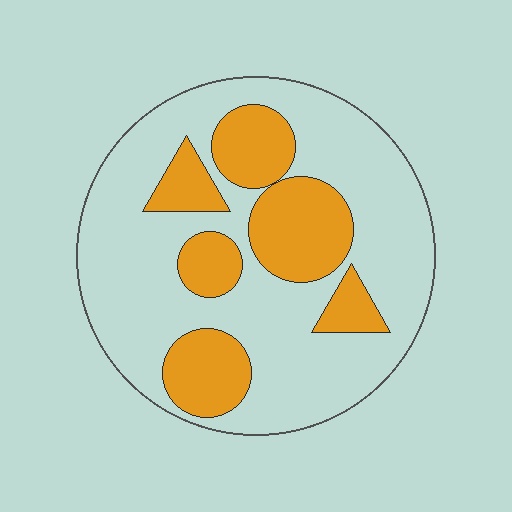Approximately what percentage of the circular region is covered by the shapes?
Approximately 30%.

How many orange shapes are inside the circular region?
6.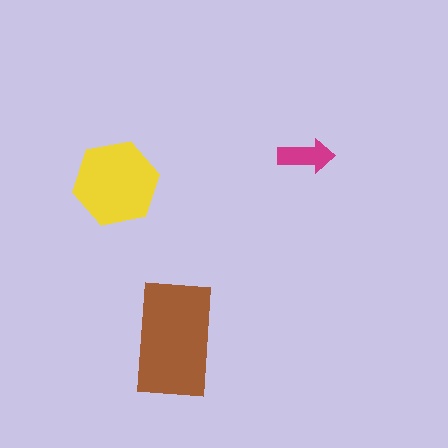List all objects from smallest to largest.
The magenta arrow, the yellow hexagon, the brown rectangle.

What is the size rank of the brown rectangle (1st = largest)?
1st.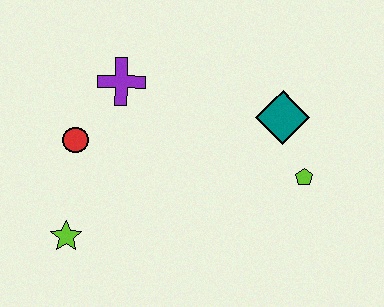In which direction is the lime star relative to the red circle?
The lime star is below the red circle.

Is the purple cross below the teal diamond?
No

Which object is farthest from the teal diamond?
The lime star is farthest from the teal diamond.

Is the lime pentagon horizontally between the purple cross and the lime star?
No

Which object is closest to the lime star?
The red circle is closest to the lime star.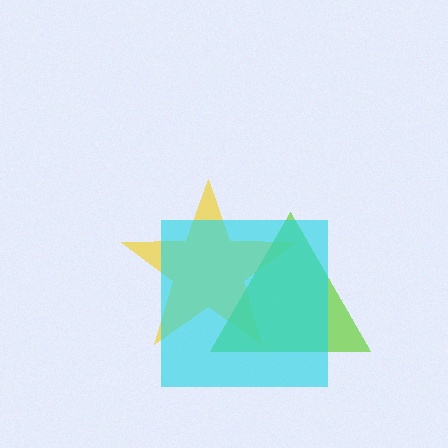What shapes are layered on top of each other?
The layered shapes are: a yellow star, a lime triangle, a cyan square.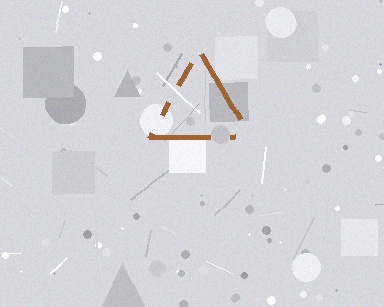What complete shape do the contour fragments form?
The contour fragments form a triangle.